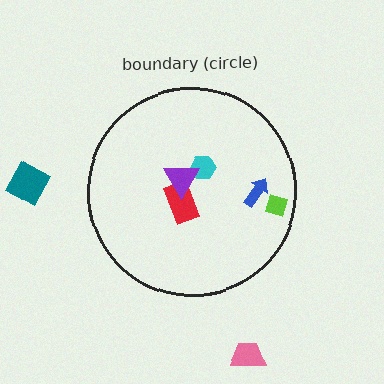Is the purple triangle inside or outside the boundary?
Inside.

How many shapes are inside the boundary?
5 inside, 2 outside.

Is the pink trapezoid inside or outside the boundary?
Outside.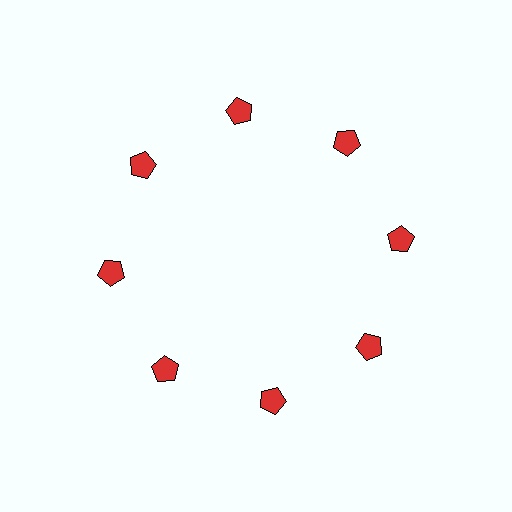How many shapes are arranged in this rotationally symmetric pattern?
There are 8 shapes, arranged in 8 groups of 1.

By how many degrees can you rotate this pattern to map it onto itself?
The pattern maps onto itself every 45 degrees of rotation.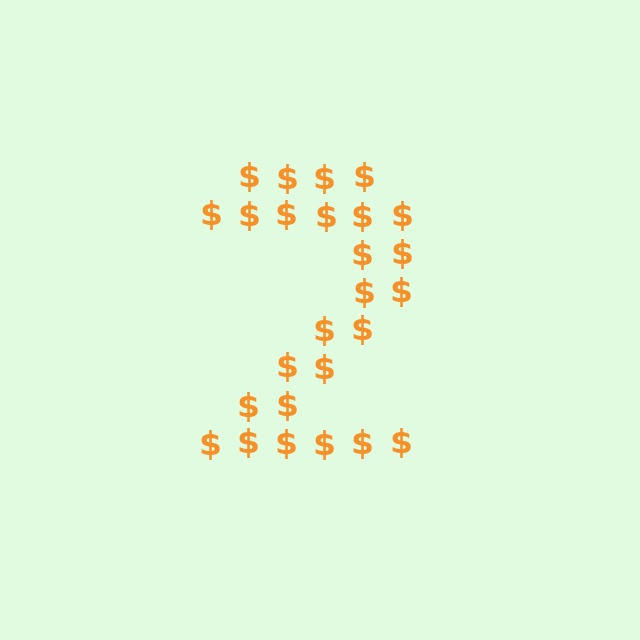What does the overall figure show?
The overall figure shows the digit 2.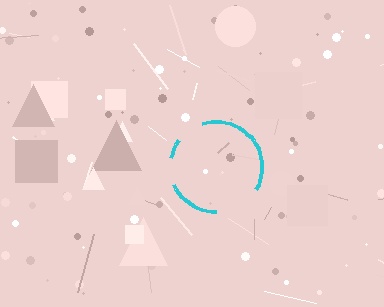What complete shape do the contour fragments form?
The contour fragments form a circle.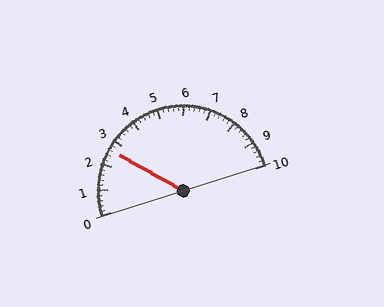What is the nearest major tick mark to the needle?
The nearest major tick mark is 3.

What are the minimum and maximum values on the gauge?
The gauge ranges from 0 to 10.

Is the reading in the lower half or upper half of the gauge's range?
The reading is in the lower half of the range (0 to 10).